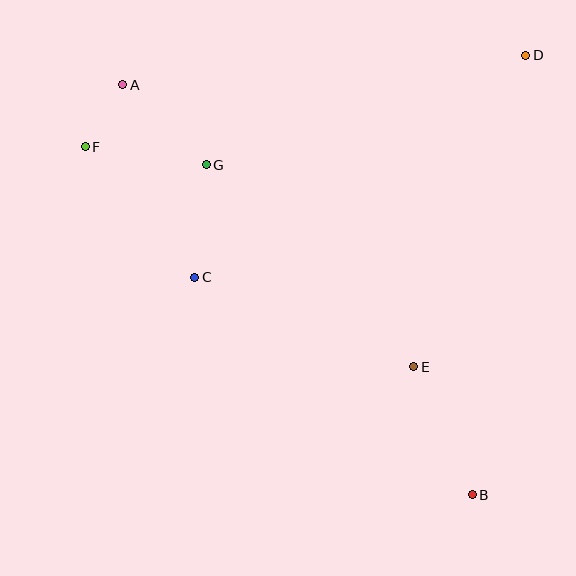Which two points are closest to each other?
Points A and F are closest to each other.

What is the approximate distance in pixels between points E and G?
The distance between E and G is approximately 290 pixels.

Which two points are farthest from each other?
Points A and B are farthest from each other.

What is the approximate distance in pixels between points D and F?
The distance between D and F is approximately 450 pixels.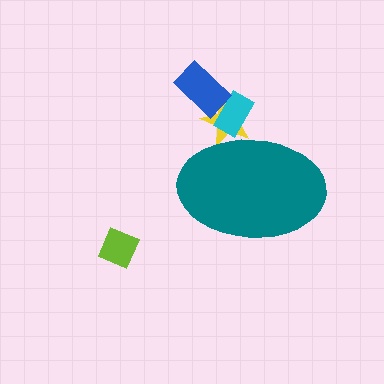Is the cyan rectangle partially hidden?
Yes, the cyan rectangle is partially hidden behind the teal ellipse.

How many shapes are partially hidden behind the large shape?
2 shapes are partially hidden.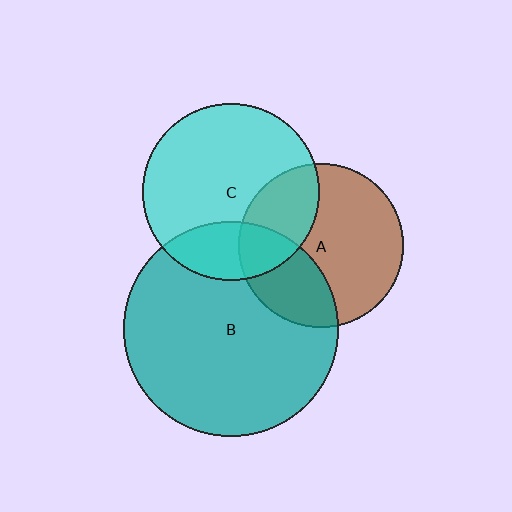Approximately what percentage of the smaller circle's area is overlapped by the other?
Approximately 30%.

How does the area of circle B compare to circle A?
Approximately 1.7 times.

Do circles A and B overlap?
Yes.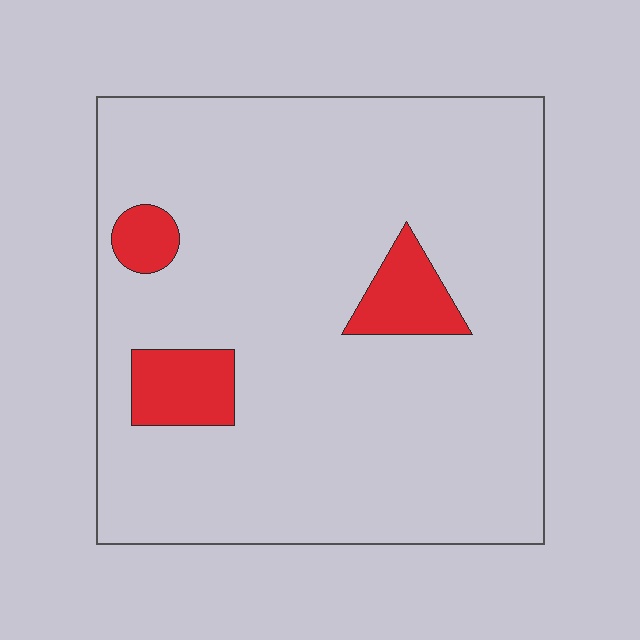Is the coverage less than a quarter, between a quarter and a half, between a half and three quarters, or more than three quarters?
Less than a quarter.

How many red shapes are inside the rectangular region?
3.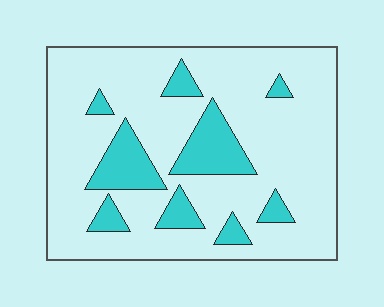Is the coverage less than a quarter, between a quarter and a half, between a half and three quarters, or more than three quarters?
Less than a quarter.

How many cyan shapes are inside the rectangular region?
9.